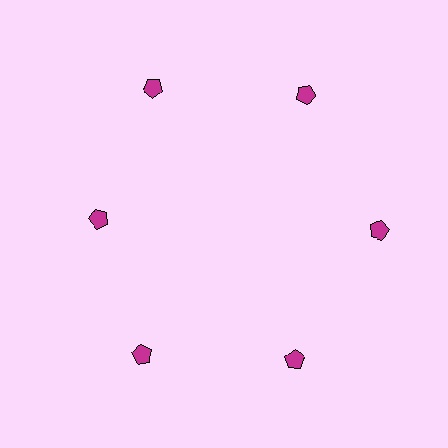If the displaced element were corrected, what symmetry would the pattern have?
It would have 6-fold rotational symmetry — the pattern would map onto itself every 60 degrees.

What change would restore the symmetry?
The symmetry would be restored by moving it outward, back onto the ring so that all 6 pentagons sit at equal angles and equal distance from the center.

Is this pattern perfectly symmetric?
No. The 6 magenta pentagons are arranged in a ring, but one element near the 9 o'clock position is pulled inward toward the center, breaking the 6-fold rotational symmetry.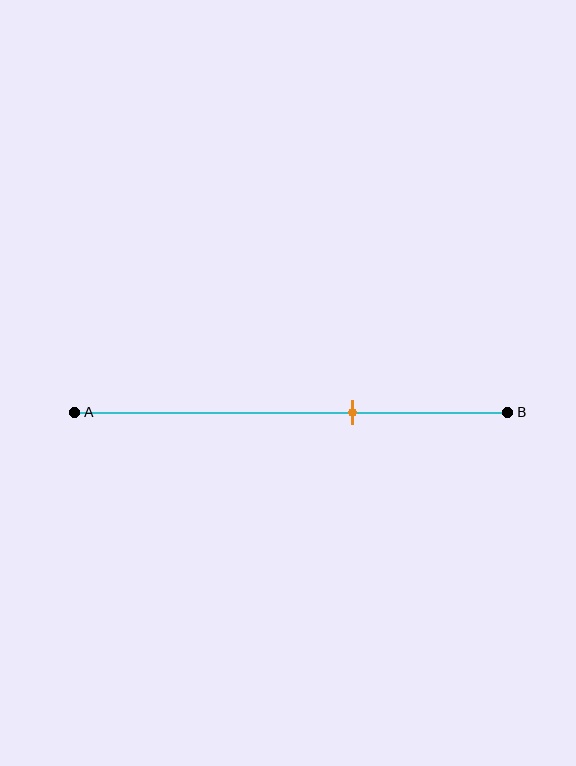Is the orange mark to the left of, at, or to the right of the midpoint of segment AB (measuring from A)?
The orange mark is to the right of the midpoint of segment AB.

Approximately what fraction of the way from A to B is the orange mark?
The orange mark is approximately 65% of the way from A to B.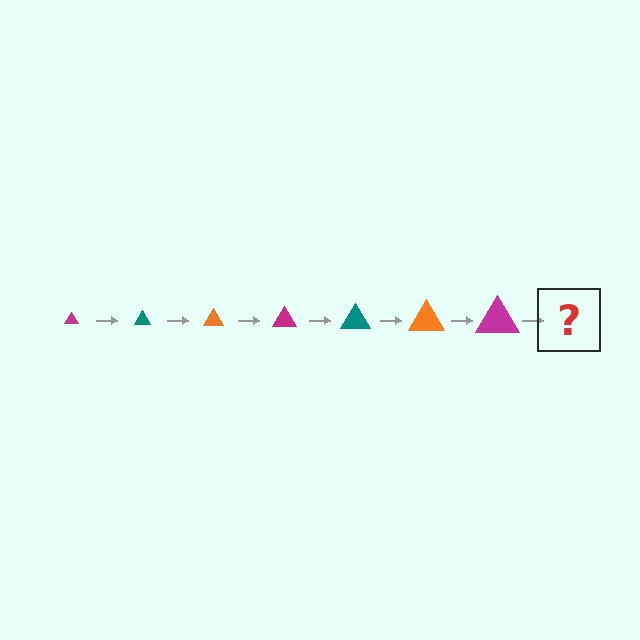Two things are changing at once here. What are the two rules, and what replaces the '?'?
The two rules are that the triangle grows larger each step and the color cycles through magenta, teal, and orange. The '?' should be a teal triangle, larger than the previous one.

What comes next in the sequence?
The next element should be a teal triangle, larger than the previous one.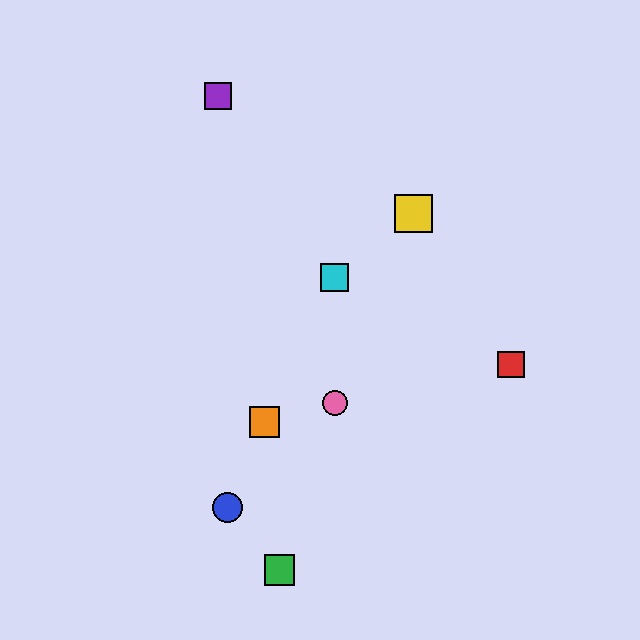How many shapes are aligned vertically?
2 shapes (the cyan square, the pink circle) are aligned vertically.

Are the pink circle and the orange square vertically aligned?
No, the pink circle is at x≈335 and the orange square is at x≈264.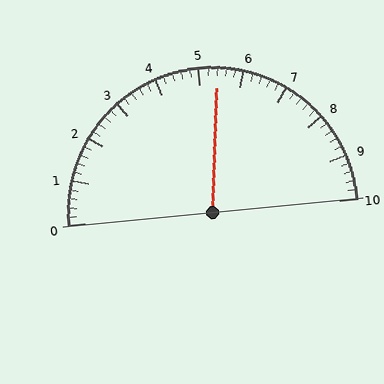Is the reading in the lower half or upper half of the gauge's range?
The reading is in the upper half of the range (0 to 10).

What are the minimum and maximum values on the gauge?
The gauge ranges from 0 to 10.